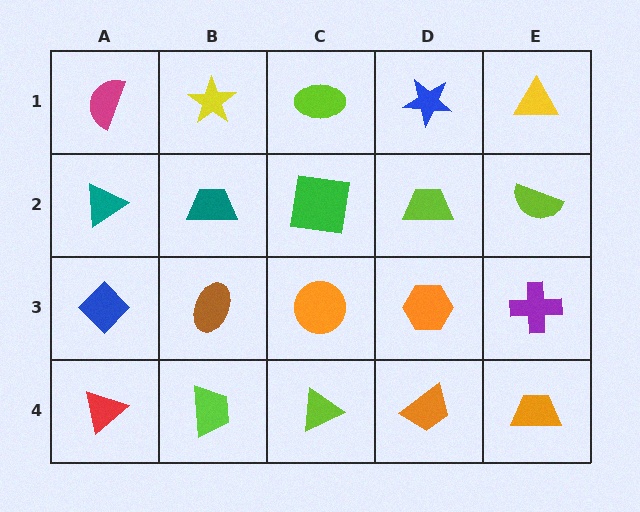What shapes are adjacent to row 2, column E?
A yellow triangle (row 1, column E), a purple cross (row 3, column E), a lime trapezoid (row 2, column D).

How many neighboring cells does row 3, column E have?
3.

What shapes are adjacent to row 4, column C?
An orange circle (row 3, column C), a lime trapezoid (row 4, column B), an orange trapezoid (row 4, column D).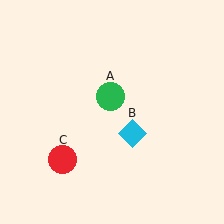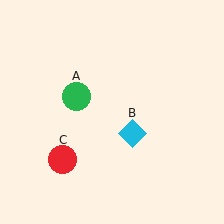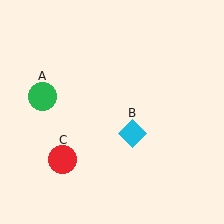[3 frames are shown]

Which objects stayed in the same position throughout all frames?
Cyan diamond (object B) and red circle (object C) remained stationary.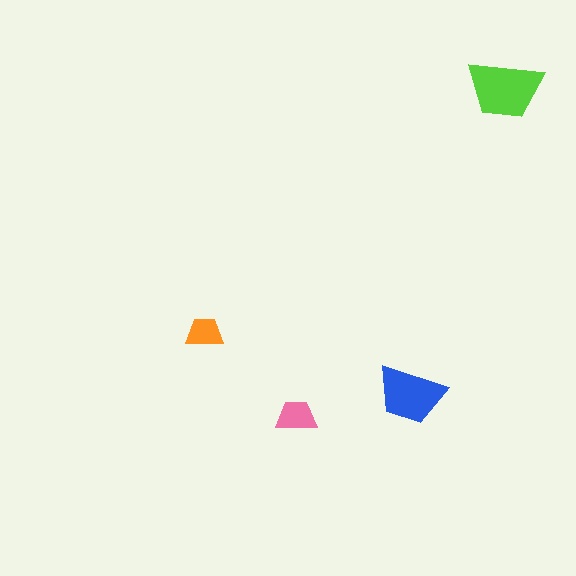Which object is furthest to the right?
The lime trapezoid is rightmost.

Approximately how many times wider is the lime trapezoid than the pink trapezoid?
About 2 times wider.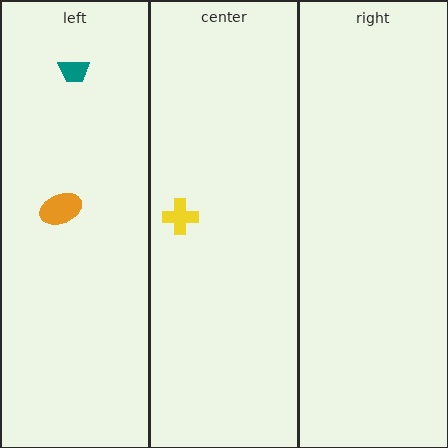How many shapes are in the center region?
1.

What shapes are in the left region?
The teal trapezoid, the orange ellipse.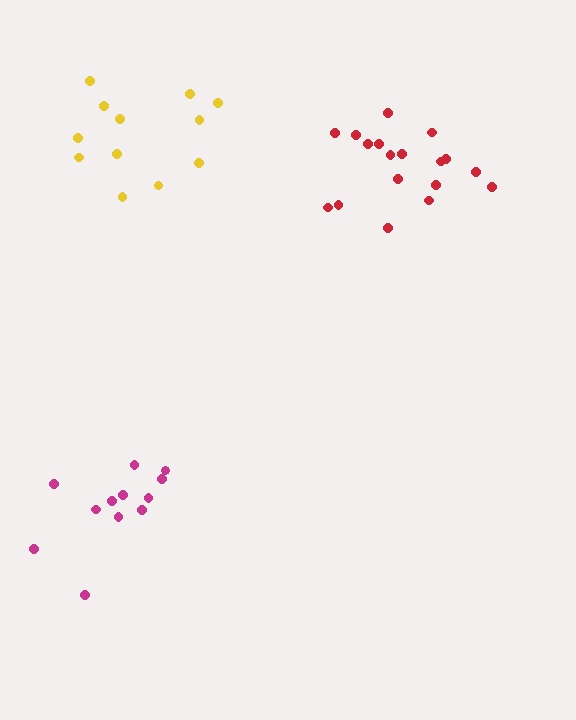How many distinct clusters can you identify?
There are 3 distinct clusters.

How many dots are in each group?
Group 1: 12 dots, Group 2: 18 dots, Group 3: 12 dots (42 total).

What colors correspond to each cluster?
The clusters are colored: magenta, red, yellow.